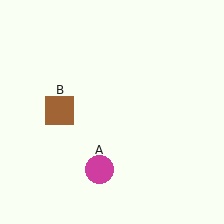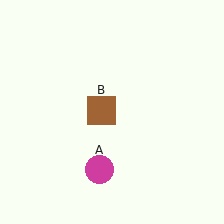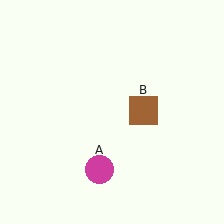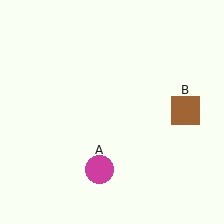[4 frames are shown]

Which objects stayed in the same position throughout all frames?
Magenta circle (object A) remained stationary.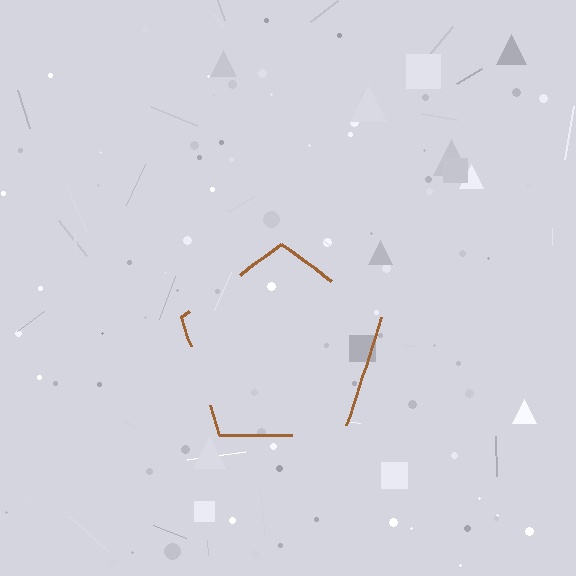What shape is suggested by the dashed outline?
The dashed outline suggests a pentagon.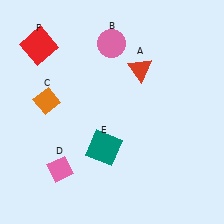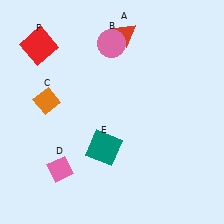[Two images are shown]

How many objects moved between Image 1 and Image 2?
1 object moved between the two images.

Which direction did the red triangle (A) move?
The red triangle (A) moved up.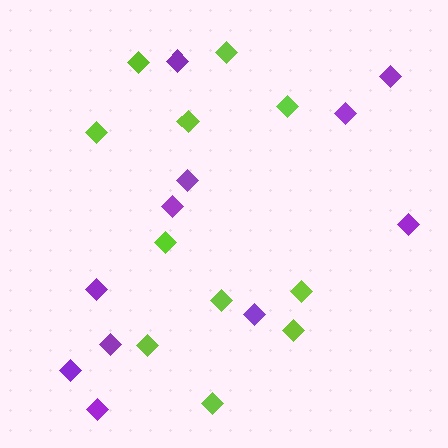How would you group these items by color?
There are 2 groups: one group of purple diamonds (11) and one group of lime diamonds (11).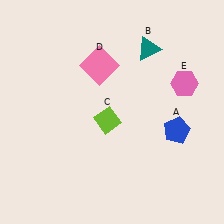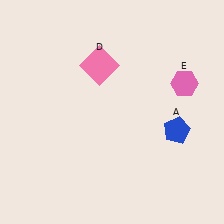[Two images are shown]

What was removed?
The teal triangle (B), the lime diamond (C) were removed in Image 2.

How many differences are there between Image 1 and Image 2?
There are 2 differences between the two images.